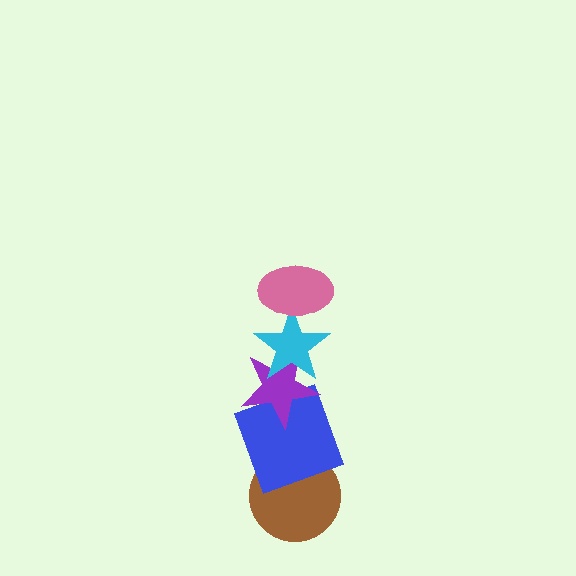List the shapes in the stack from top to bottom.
From top to bottom: the pink ellipse, the cyan star, the purple star, the blue square, the brown circle.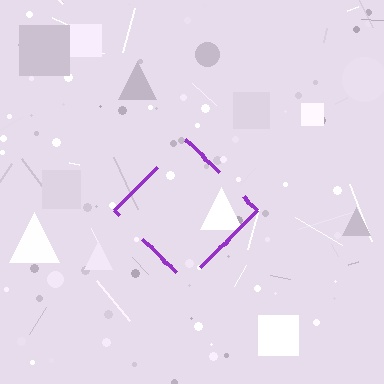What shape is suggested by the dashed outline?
The dashed outline suggests a diamond.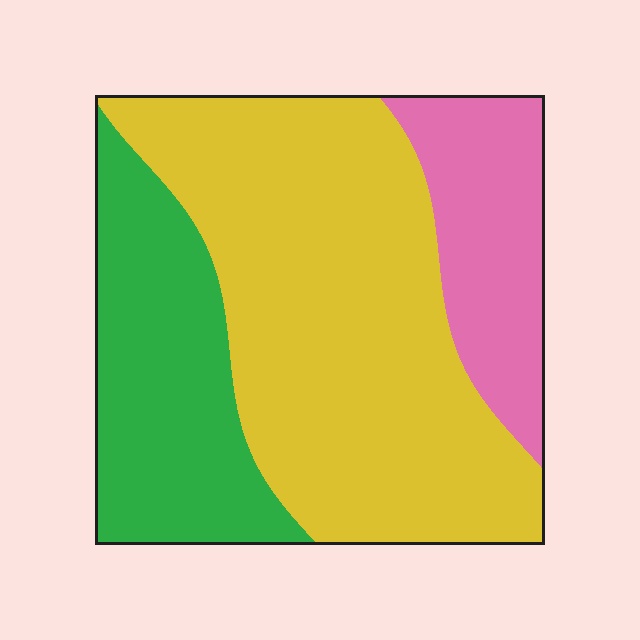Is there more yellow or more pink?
Yellow.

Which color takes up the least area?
Pink, at roughly 20%.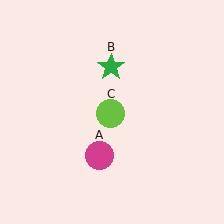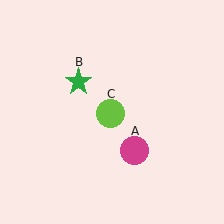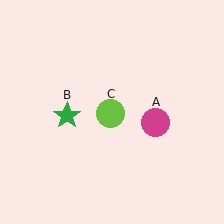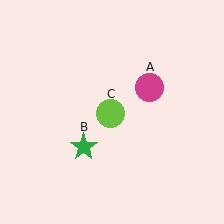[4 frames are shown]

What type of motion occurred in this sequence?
The magenta circle (object A), green star (object B) rotated counterclockwise around the center of the scene.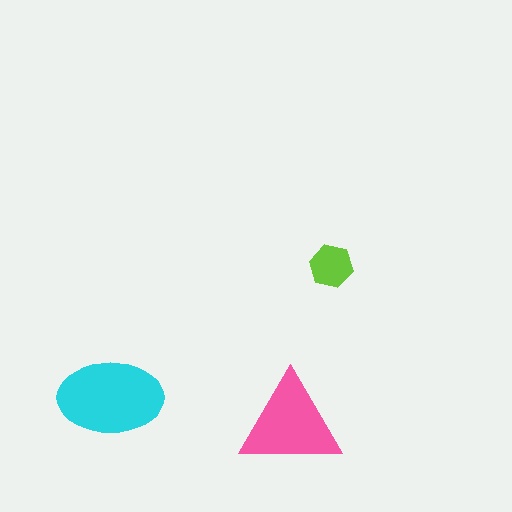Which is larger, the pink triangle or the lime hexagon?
The pink triangle.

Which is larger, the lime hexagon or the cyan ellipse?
The cyan ellipse.